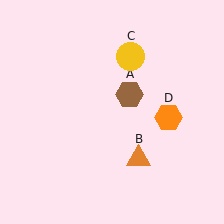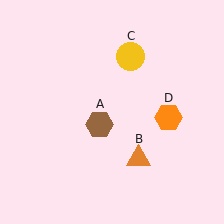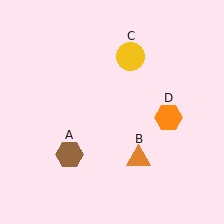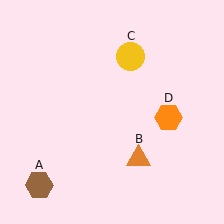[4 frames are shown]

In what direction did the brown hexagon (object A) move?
The brown hexagon (object A) moved down and to the left.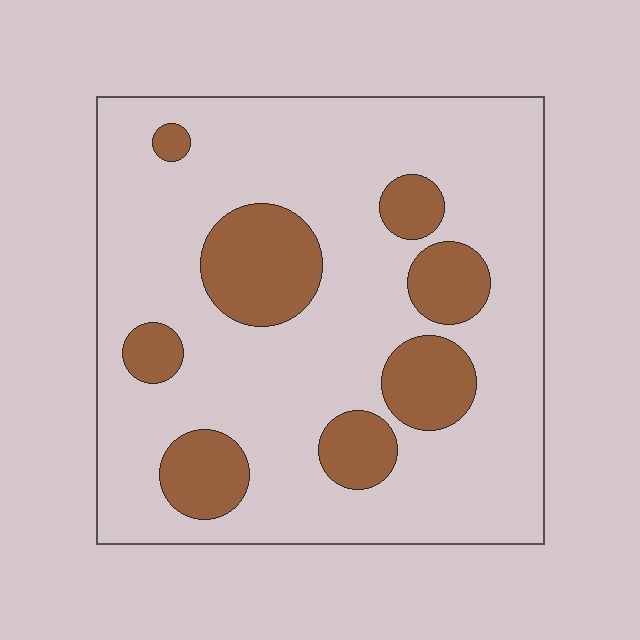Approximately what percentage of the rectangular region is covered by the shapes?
Approximately 20%.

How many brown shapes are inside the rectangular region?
8.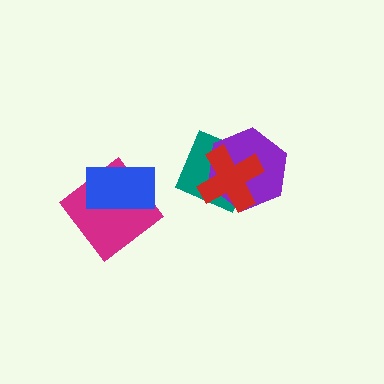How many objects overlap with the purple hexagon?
2 objects overlap with the purple hexagon.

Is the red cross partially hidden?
No, no other shape covers it.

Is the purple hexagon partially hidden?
Yes, it is partially covered by another shape.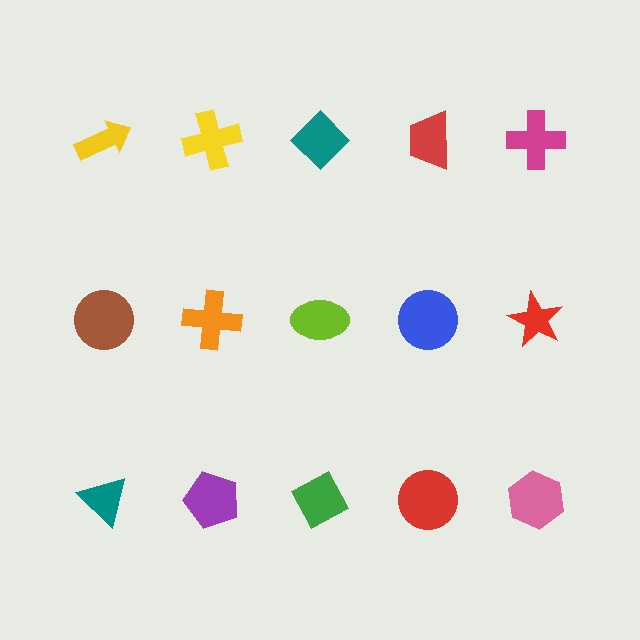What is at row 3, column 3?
A green diamond.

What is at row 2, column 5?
A red star.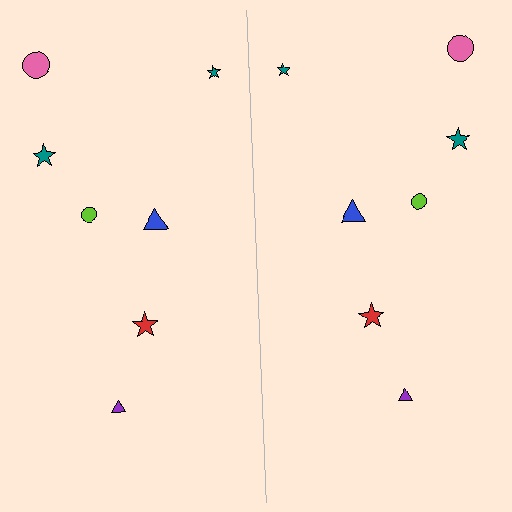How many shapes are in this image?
There are 14 shapes in this image.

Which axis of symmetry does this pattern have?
The pattern has a vertical axis of symmetry running through the center of the image.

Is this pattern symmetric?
Yes, this pattern has bilateral (reflection) symmetry.